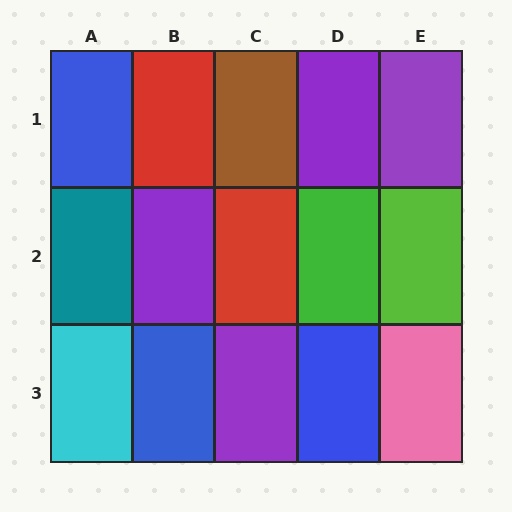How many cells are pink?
1 cell is pink.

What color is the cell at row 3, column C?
Purple.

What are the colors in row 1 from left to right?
Blue, red, brown, purple, purple.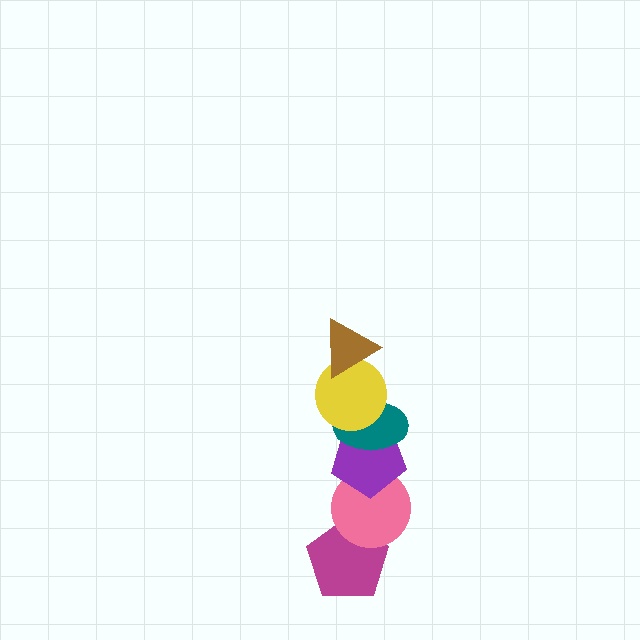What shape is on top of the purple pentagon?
The teal ellipse is on top of the purple pentagon.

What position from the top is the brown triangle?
The brown triangle is 1st from the top.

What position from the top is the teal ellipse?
The teal ellipse is 3rd from the top.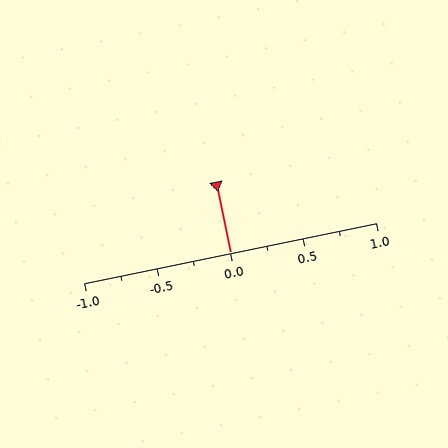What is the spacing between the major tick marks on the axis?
The major ticks are spaced 0.5 apart.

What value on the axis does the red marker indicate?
The marker indicates approximately 0.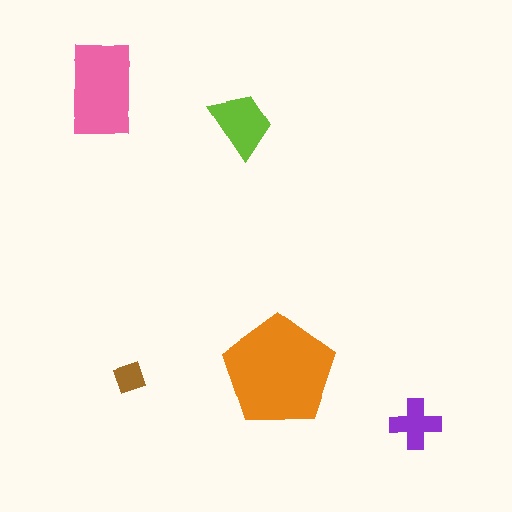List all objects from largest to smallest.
The orange pentagon, the pink rectangle, the lime trapezoid, the purple cross, the brown diamond.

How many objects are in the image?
There are 5 objects in the image.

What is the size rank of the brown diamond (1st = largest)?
5th.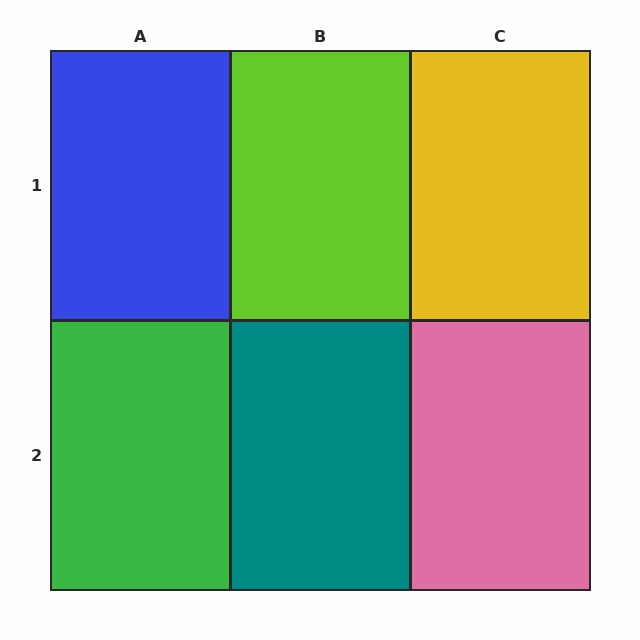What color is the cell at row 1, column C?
Yellow.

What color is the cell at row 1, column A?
Blue.